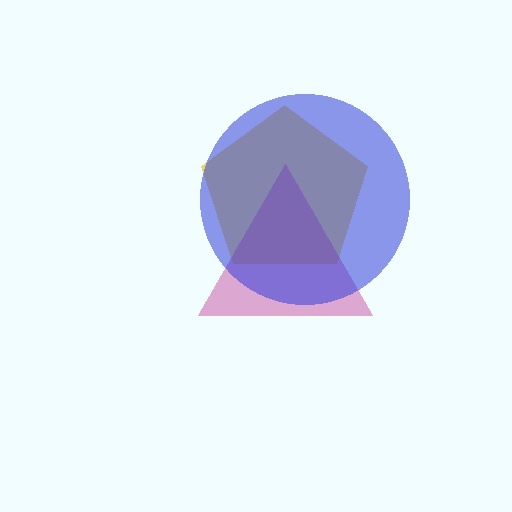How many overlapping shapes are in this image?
There are 3 overlapping shapes in the image.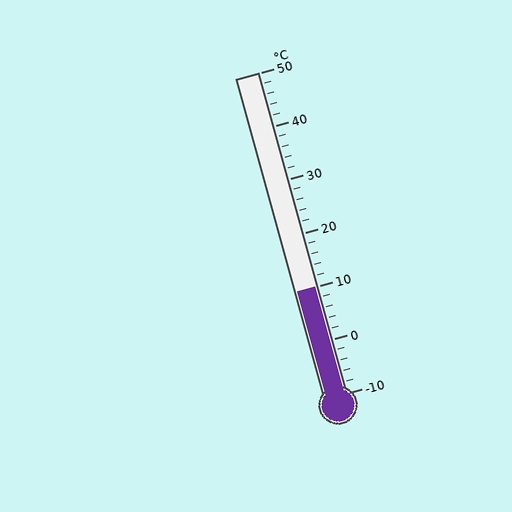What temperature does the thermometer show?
The thermometer shows approximately 10°C.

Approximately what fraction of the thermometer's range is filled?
The thermometer is filled to approximately 35% of its range.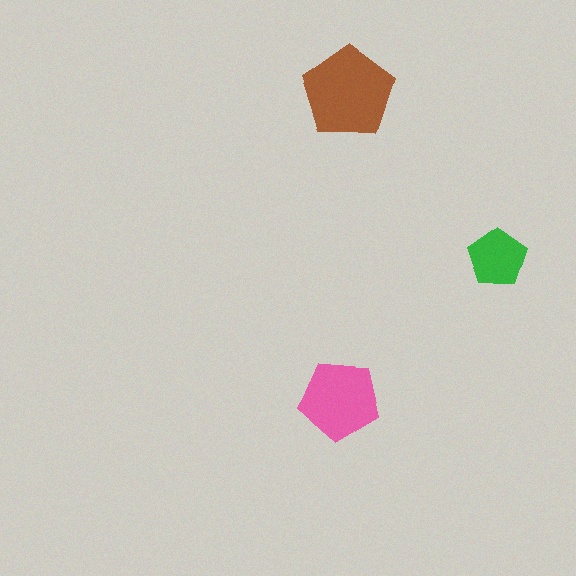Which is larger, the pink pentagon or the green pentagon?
The pink one.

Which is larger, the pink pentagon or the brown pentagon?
The brown one.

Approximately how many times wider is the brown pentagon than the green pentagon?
About 1.5 times wider.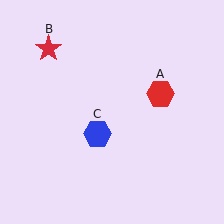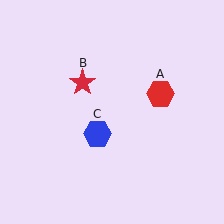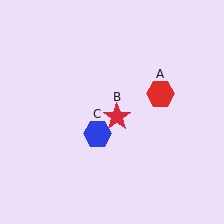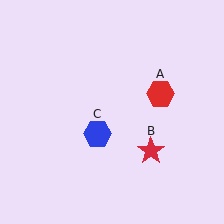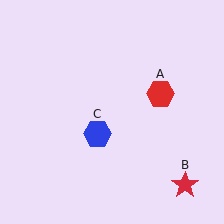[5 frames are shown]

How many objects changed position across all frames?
1 object changed position: red star (object B).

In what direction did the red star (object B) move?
The red star (object B) moved down and to the right.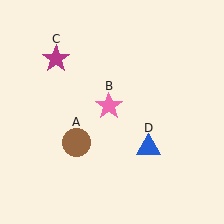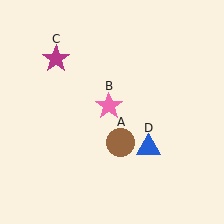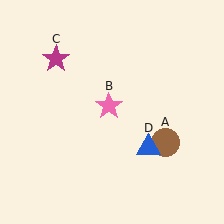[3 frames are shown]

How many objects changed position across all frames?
1 object changed position: brown circle (object A).